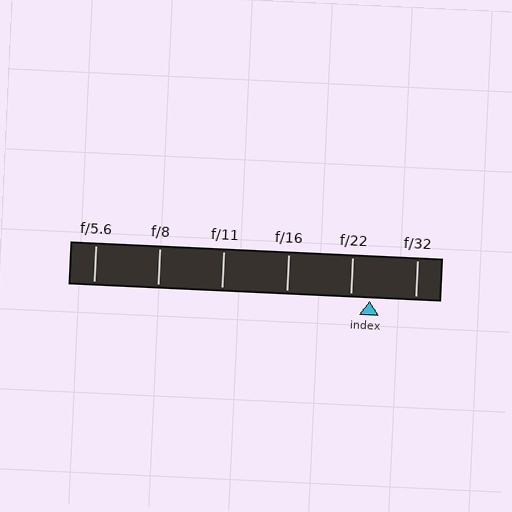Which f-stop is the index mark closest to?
The index mark is closest to f/22.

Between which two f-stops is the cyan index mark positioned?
The index mark is between f/22 and f/32.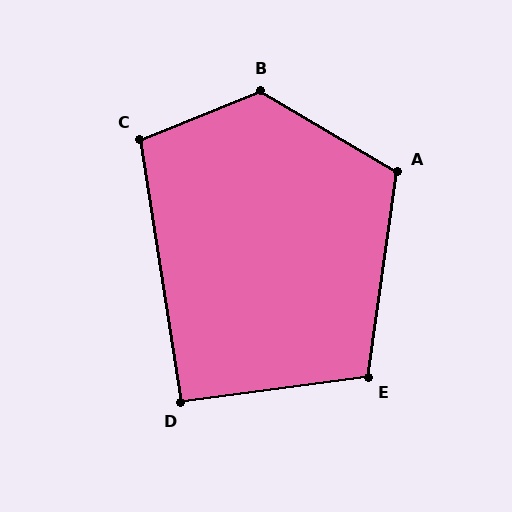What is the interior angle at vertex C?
Approximately 103 degrees (obtuse).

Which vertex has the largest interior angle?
B, at approximately 128 degrees.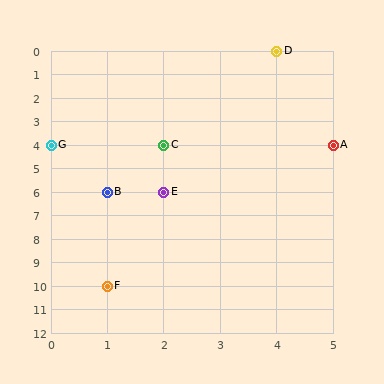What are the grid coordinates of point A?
Point A is at grid coordinates (5, 4).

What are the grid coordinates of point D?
Point D is at grid coordinates (4, 0).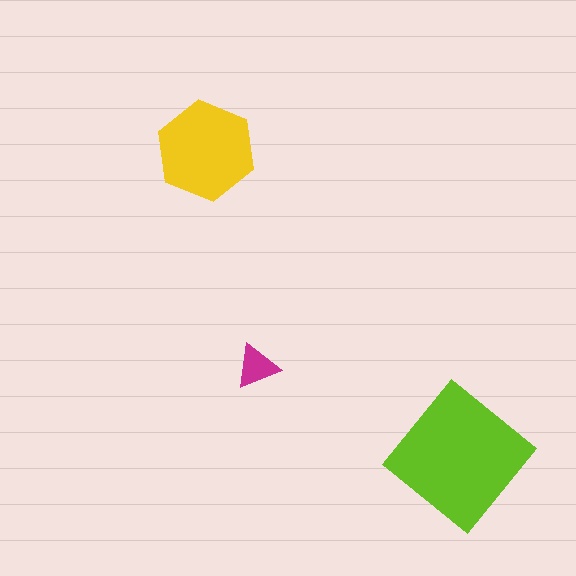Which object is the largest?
The lime diamond.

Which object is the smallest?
The magenta triangle.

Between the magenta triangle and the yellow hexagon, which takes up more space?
The yellow hexagon.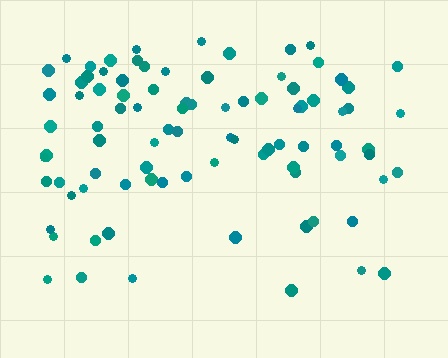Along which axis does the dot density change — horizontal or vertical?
Vertical.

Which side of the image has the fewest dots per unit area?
The bottom.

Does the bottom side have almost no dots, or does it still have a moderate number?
Still a moderate number, just noticeably fewer than the top.